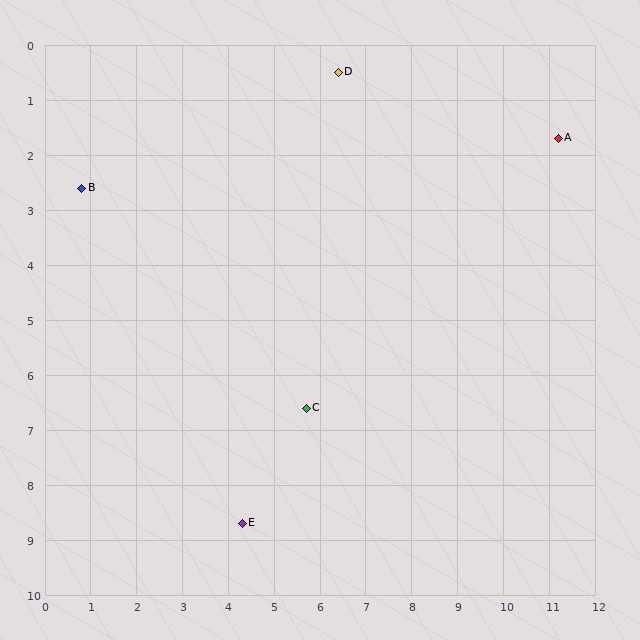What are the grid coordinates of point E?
Point E is at approximately (4.3, 8.7).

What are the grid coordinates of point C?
Point C is at approximately (5.7, 6.6).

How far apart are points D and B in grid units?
Points D and B are about 6.0 grid units apart.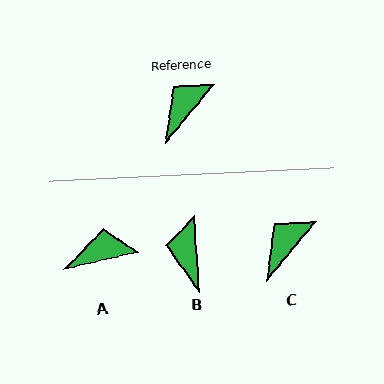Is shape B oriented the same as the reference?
No, it is off by about 43 degrees.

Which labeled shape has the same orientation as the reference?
C.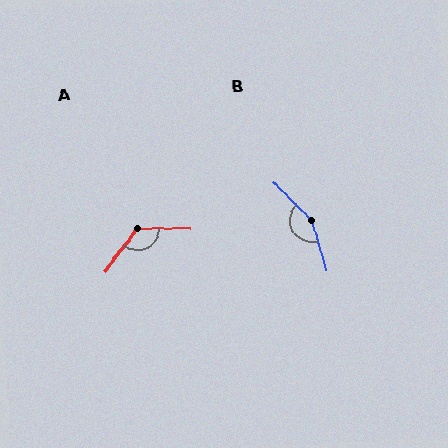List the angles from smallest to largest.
A (127°), B (152°).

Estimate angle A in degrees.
Approximately 127 degrees.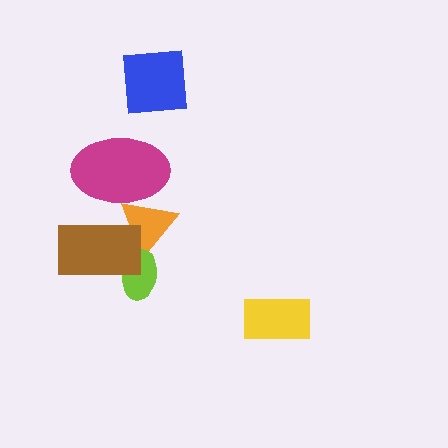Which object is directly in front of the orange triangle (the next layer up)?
The magenta ellipse is directly in front of the orange triangle.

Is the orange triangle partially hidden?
Yes, it is partially covered by another shape.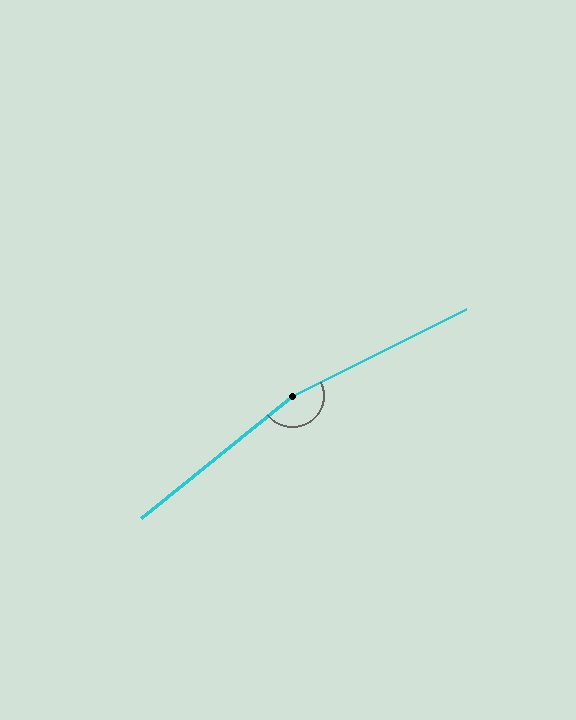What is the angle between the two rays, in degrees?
Approximately 167 degrees.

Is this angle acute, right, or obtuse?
It is obtuse.